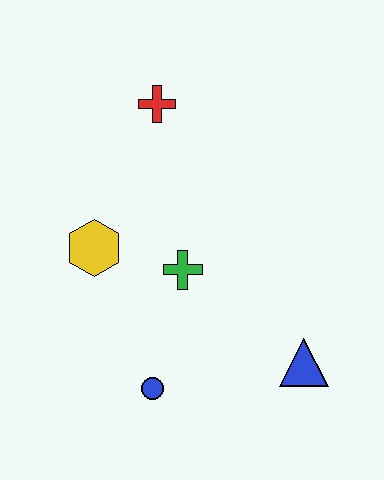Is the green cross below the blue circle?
No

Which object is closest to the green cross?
The yellow hexagon is closest to the green cross.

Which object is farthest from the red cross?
The blue triangle is farthest from the red cross.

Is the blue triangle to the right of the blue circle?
Yes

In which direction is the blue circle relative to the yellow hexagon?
The blue circle is below the yellow hexagon.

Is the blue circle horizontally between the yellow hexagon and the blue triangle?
Yes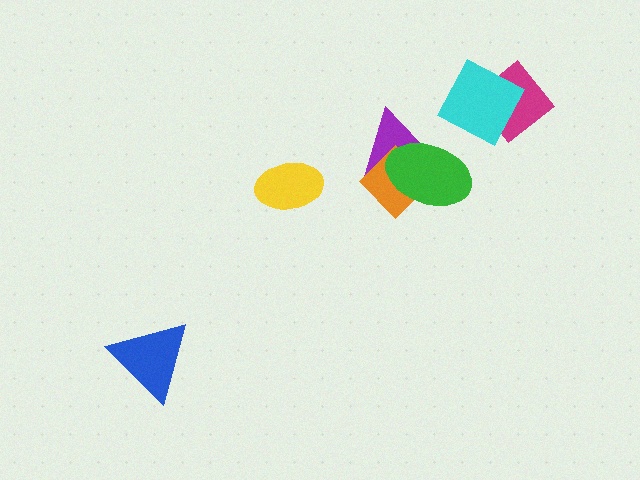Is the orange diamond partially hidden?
Yes, it is partially covered by another shape.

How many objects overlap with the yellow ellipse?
0 objects overlap with the yellow ellipse.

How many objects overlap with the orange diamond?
2 objects overlap with the orange diamond.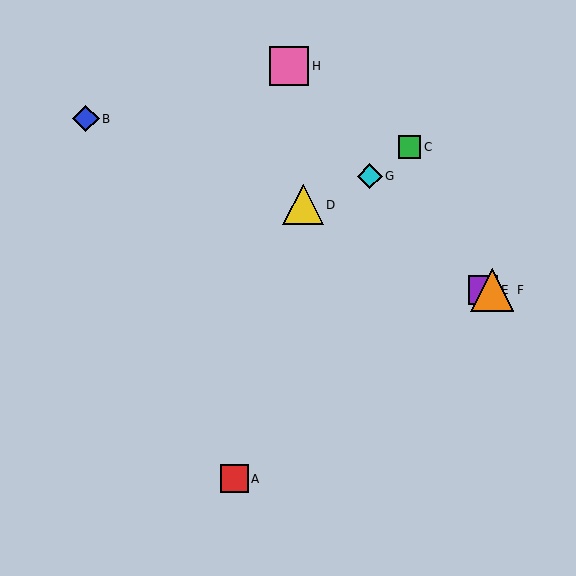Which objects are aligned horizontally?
Objects E, F are aligned horizontally.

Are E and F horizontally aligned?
Yes, both are at y≈290.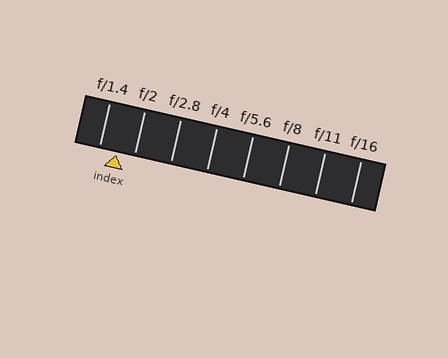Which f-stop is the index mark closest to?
The index mark is closest to f/2.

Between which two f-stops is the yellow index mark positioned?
The index mark is between f/1.4 and f/2.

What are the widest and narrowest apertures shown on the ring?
The widest aperture shown is f/1.4 and the narrowest is f/16.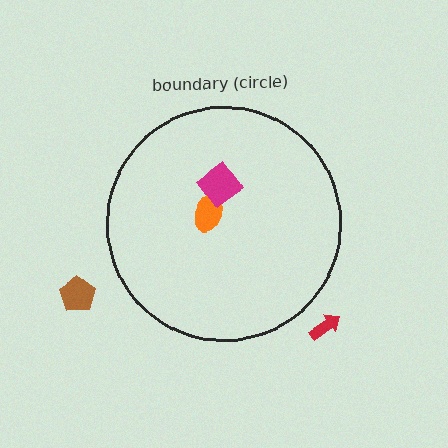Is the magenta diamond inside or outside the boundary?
Inside.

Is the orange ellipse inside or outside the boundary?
Inside.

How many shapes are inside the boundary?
2 inside, 2 outside.